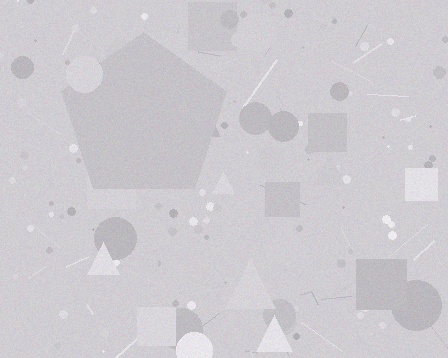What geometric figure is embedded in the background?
A pentagon is embedded in the background.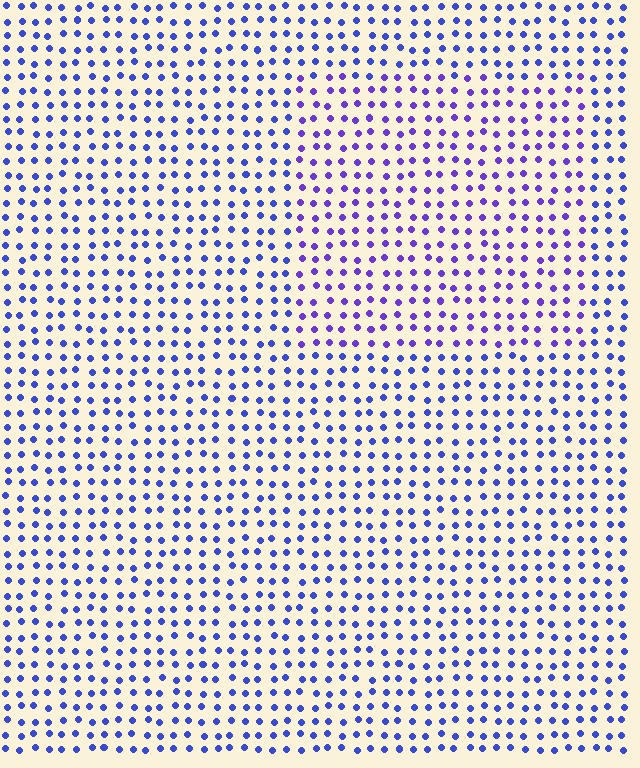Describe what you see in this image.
The image is filled with small blue elements in a uniform arrangement. A rectangle-shaped region is visible where the elements are tinted to a slightly different hue, forming a subtle color boundary.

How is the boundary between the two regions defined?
The boundary is defined purely by a slight shift in hue (about 27 degrees). Spacing, size, and orientation are identical on both sides.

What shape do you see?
I see a rectangle.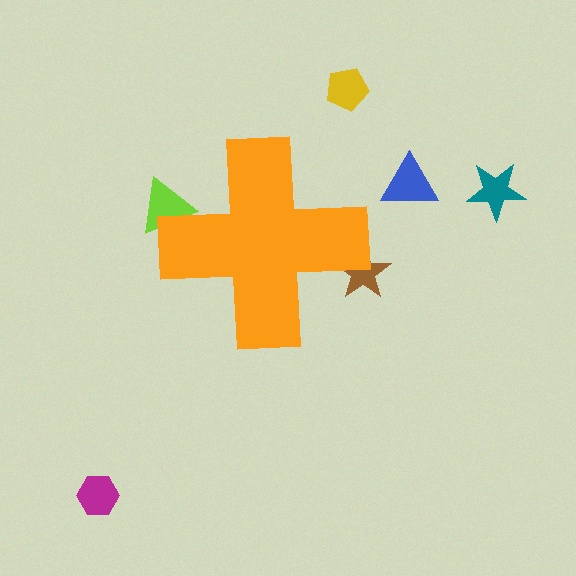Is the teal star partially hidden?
No, the teal star is fully visible.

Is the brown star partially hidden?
Yes, the brown star is partially hidden behind the orange cross.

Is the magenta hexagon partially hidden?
No, the magenta hexagon is fully visible.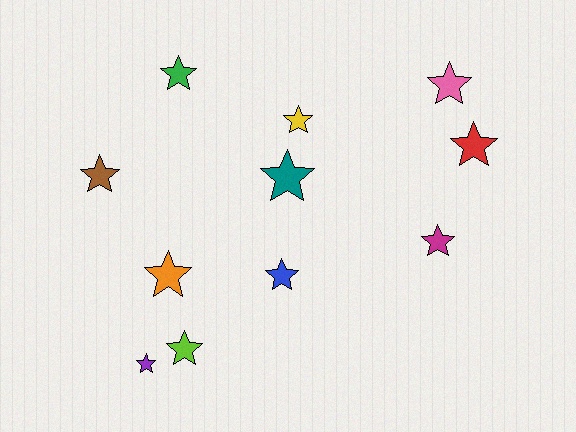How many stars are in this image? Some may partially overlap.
There are 11 stars.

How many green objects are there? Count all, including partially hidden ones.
There is 1 green object.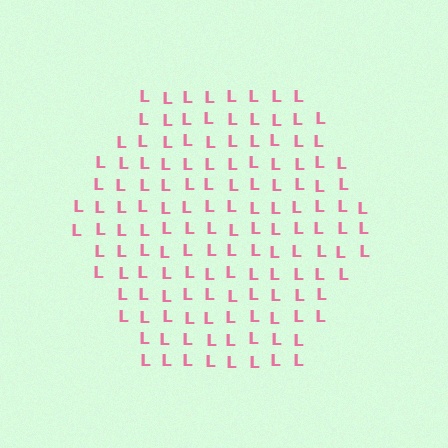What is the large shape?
The large shape is a hexagon.